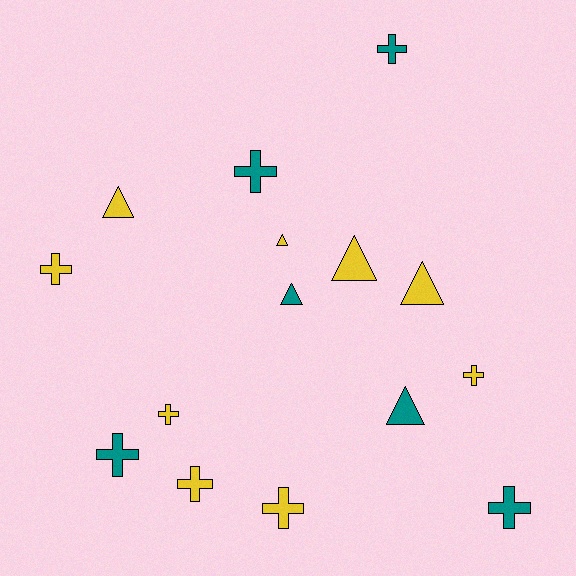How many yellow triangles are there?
There are 4 yellow triangles.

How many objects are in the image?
There are 15 objects.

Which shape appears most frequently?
Cross, with 9 objects.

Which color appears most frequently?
Yellow, with 9 objects.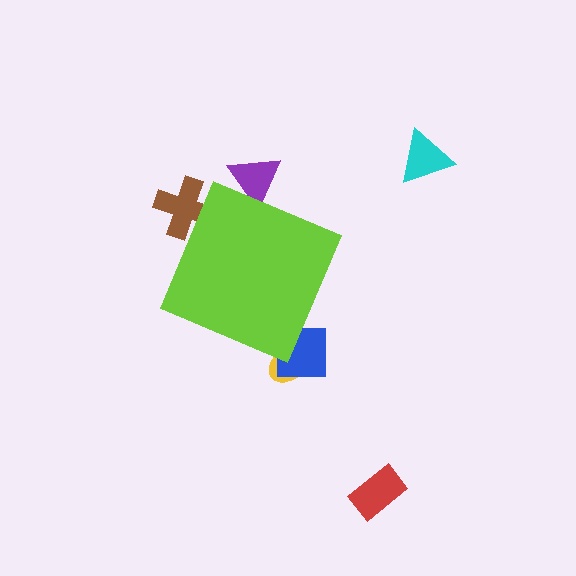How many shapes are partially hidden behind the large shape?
4 shapes are partially hidden.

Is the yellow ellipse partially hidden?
Yes, the yellow ellipse is partially hidden behind the lime diamond.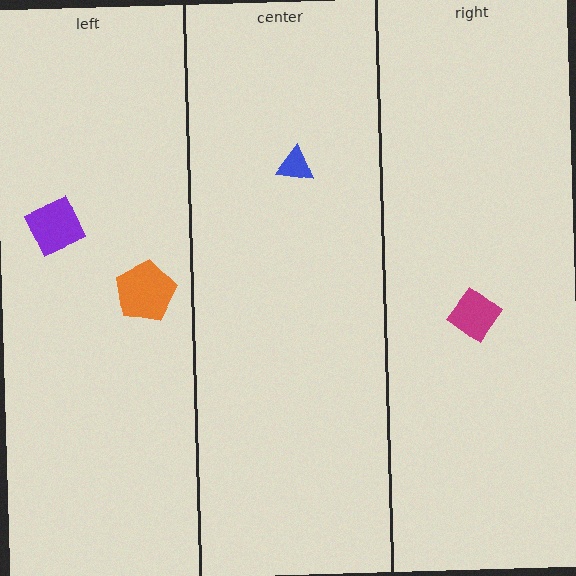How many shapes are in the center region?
1.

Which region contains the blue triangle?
The center region.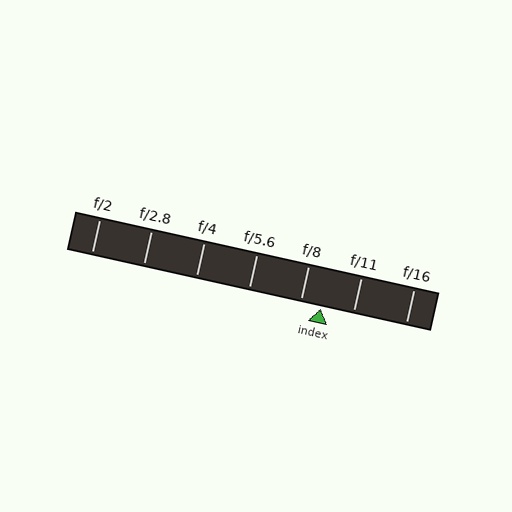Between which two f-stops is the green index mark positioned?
The index mark is between f/8 and f/11.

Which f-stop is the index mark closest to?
The index mark is closest to f/8.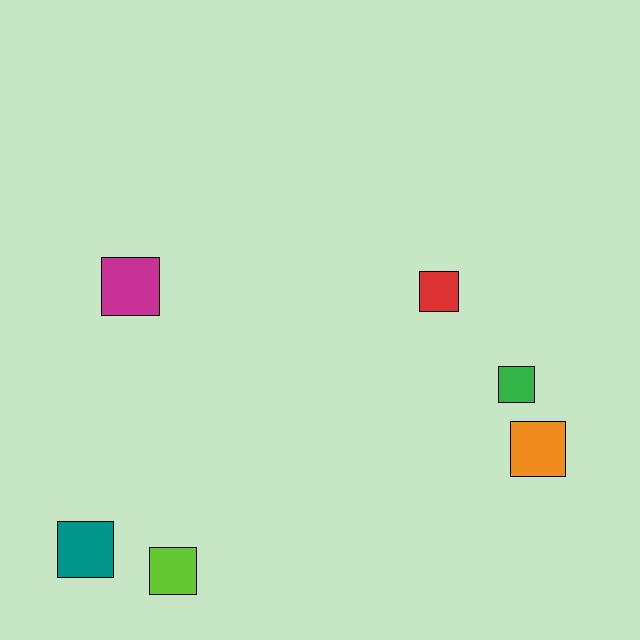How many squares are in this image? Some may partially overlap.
There are 6 squares.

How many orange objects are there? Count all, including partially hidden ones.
There is 1 orange object.